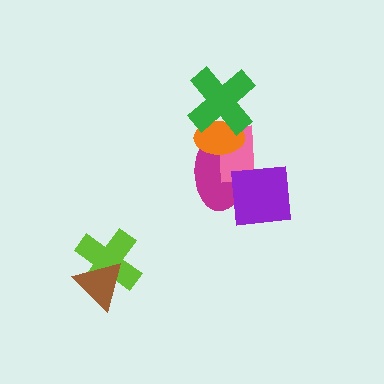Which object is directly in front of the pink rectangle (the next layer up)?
The orange ellipse is directly in front of the pink rectangle.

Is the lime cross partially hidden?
Yes, it is partially covered by another shape.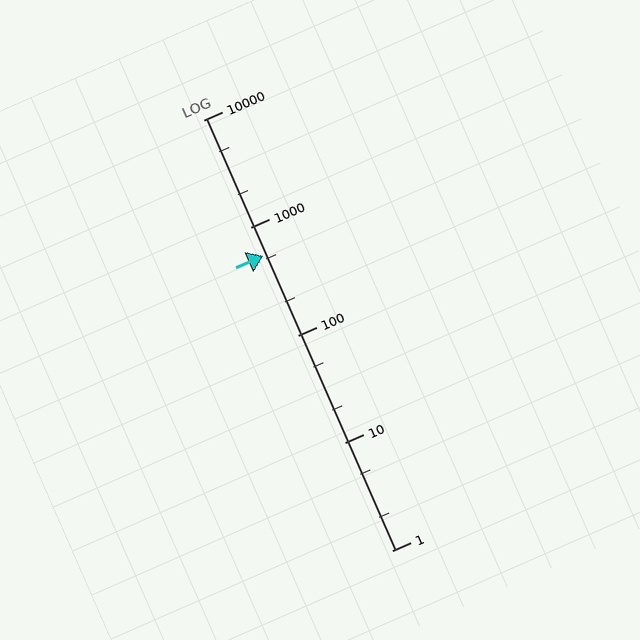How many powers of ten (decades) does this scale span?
The scale spans 4 decades, from 1 to 10000.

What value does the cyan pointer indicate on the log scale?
The pointer indicates approximately 550.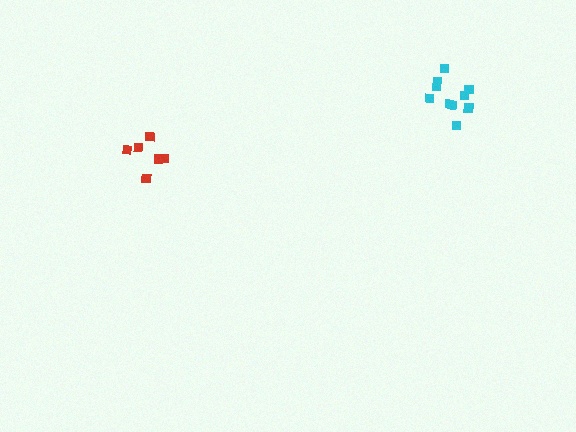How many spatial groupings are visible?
There are 2 spatial groupings.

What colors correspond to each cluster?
The clusters are colored: cyan, red.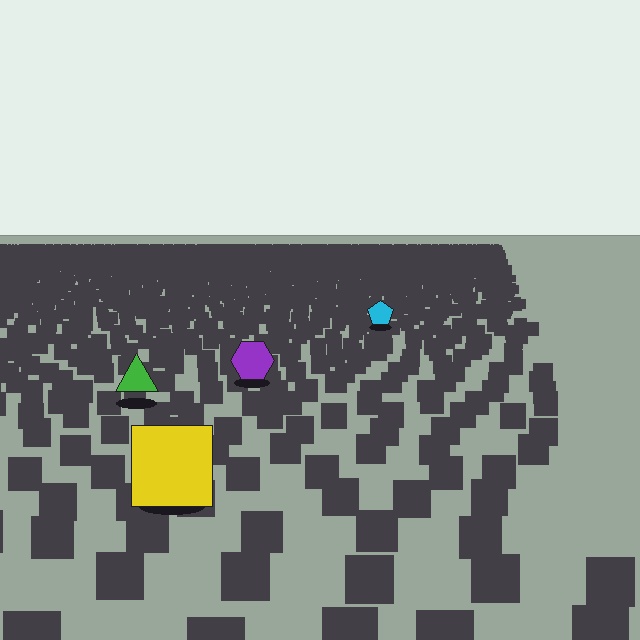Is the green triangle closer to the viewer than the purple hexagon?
Yes. The green triangle is closer — you can tell from the texture gradient: the ground texture is coarser near it.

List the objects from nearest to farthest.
From nearest to farthest: the yellow square, the green triangle, the purple hexagon, the cyan pentagon.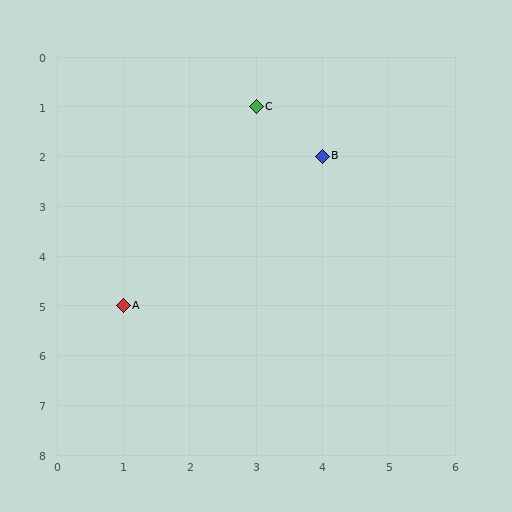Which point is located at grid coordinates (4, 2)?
Point B is at (4, 2).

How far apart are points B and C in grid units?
Points B and C are 1 column and 1 row apart (about 1.4 grid units diagonally).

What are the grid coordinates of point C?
Point C is at grid coordinates (3, 1).